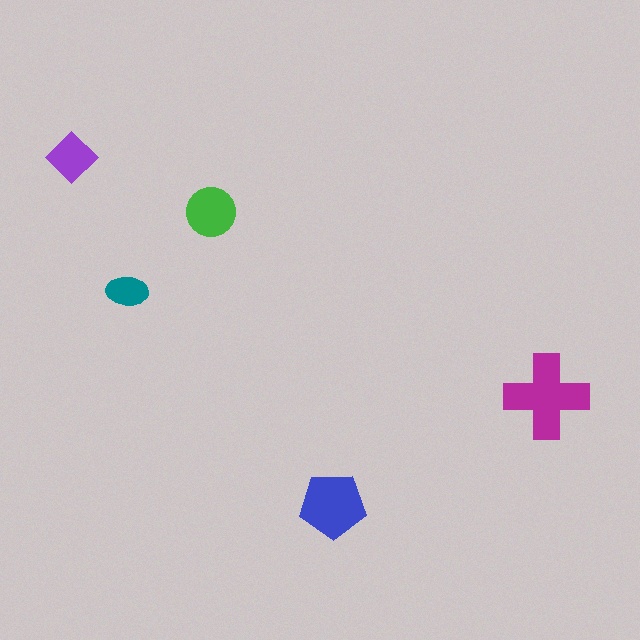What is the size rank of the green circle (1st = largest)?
3rd.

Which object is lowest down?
The blue pentagon is bottommost.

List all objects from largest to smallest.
The magenta cross, the blue pentagon, the green circle, the purple diamond, the teal ellipse.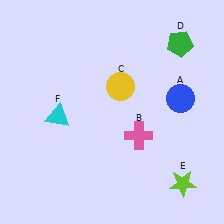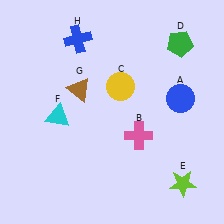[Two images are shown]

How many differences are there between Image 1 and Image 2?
There are 2 differences between the two images.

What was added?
A brown triangle (G), a blue cross (H) were added in Image 2.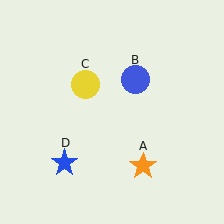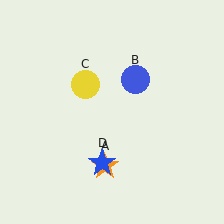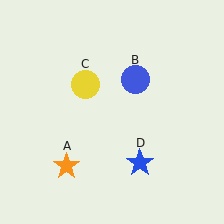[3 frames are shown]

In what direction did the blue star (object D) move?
The blue star (object D) moved right.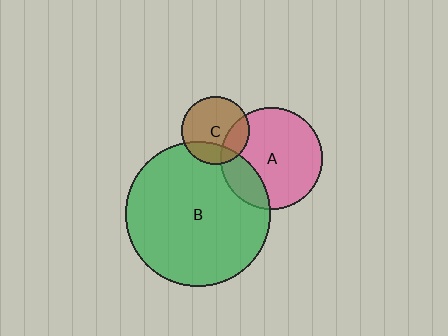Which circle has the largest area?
Circle B (green).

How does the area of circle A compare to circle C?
Approximately 2.3 times.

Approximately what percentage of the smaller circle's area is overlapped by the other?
Approximately 25%.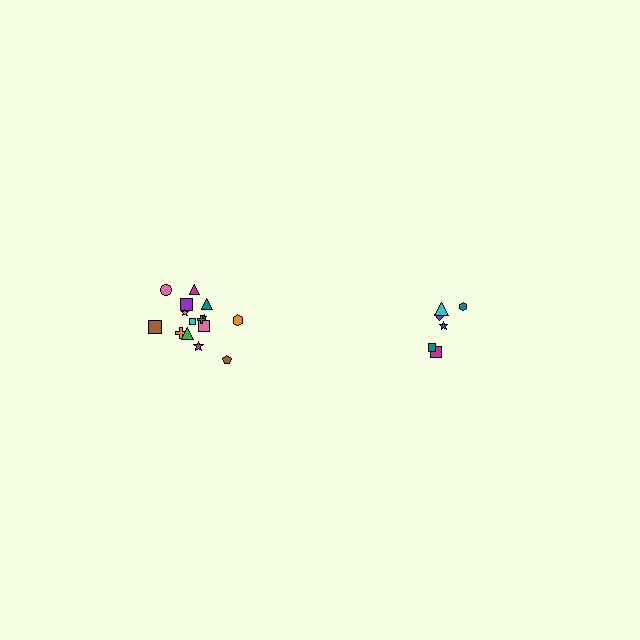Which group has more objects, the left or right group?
The left group.